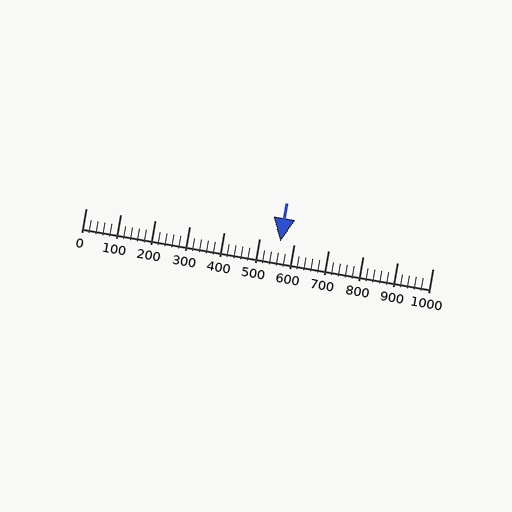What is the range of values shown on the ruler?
The ruler shows values from 0 to 1000.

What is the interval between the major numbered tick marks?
The major tick marks are spaced 100 units apart.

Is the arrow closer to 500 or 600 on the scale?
The arrow is closer to 600.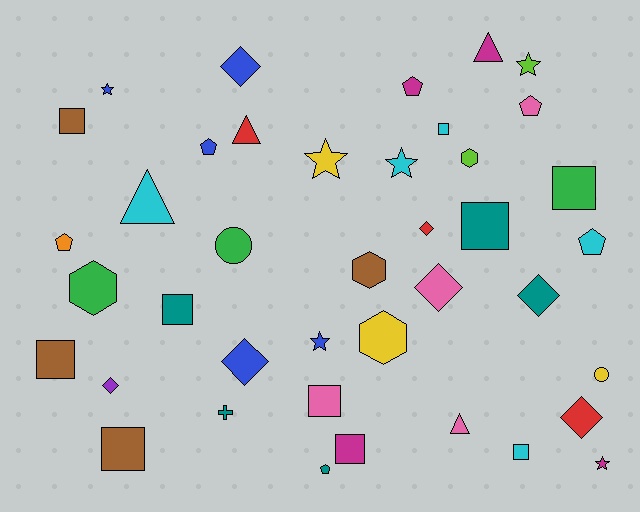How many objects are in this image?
There are 40 objects.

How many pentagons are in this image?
There are 6 pentagons.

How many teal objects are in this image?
There are 5 teal objects.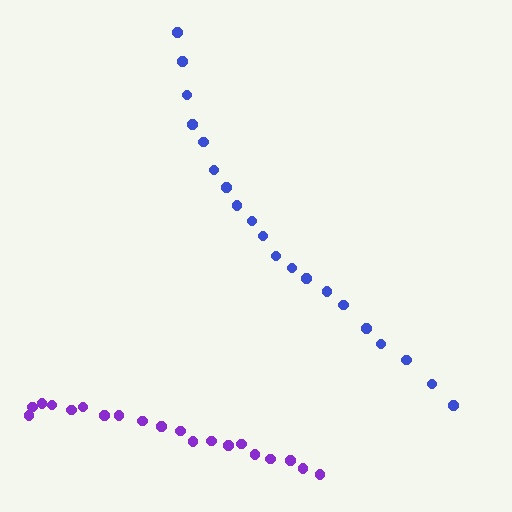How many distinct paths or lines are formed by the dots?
There are 2 distinct paths.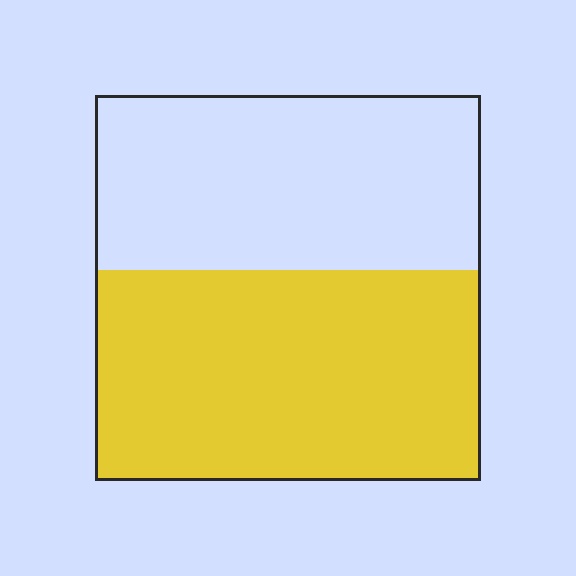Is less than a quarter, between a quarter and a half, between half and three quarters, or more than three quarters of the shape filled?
Between half and three quarters.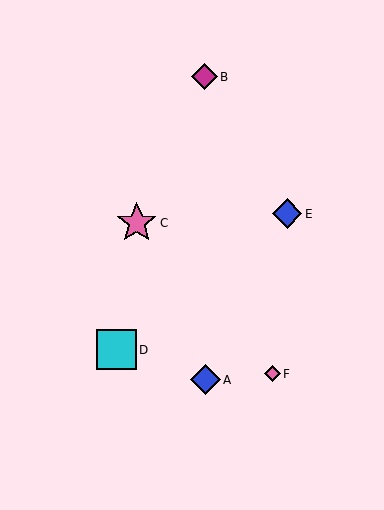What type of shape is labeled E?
Shape E is a blue diamond.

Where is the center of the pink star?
The center of the pink star is at (137, 223).